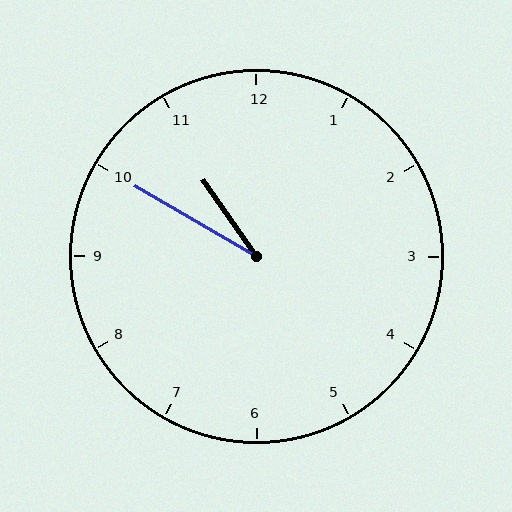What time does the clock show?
10:50.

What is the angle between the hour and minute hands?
Approximately 25 degrees.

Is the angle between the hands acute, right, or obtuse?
It is acute.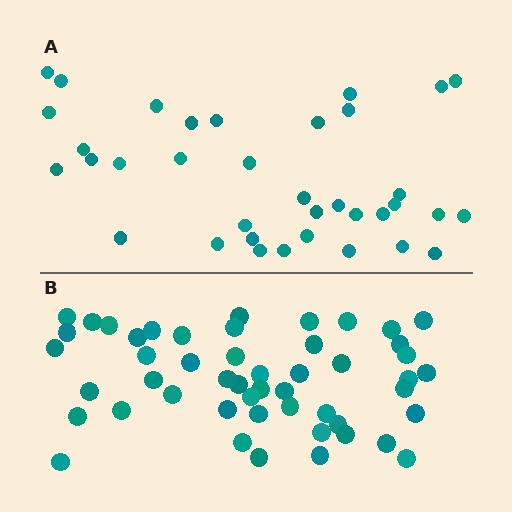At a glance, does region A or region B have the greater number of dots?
Region B (the bottom region) has more dots.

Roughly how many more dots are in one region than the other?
Region B has approximately 15 more dots than region A.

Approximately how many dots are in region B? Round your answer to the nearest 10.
About 50 dots.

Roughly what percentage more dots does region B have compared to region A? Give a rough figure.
About 40% more.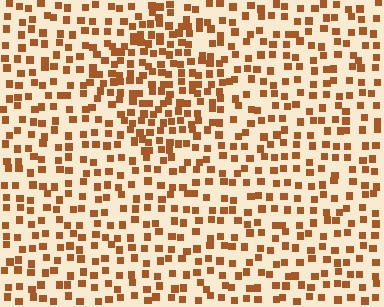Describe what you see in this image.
The image contains small brown elements arranged at two different densities. A diamond-shaped region is visible where the elements are more densely packed than the surrounding area.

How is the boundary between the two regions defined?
The boundary is defined by a change in element density (approximately 1.7x ratio). All elements are the same color, size, and shape.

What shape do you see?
I see a diamond.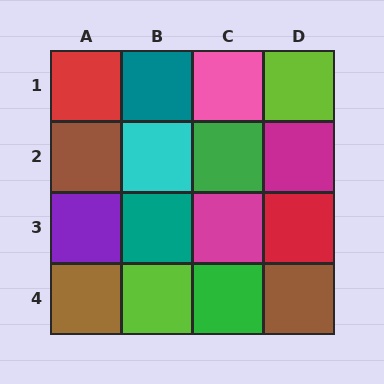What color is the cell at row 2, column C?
Green.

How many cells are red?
2 cells are red.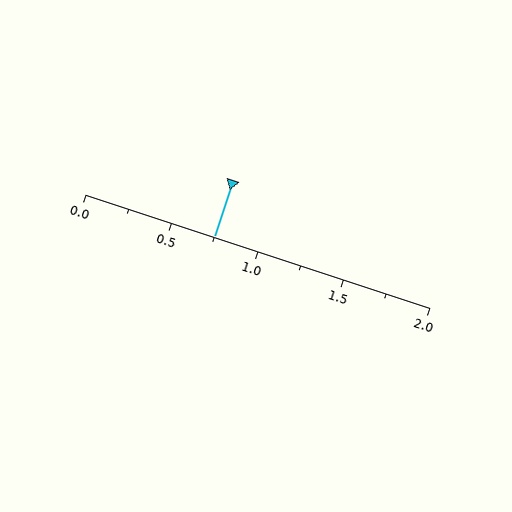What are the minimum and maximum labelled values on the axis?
The axis runs from 0.0 to 2.0.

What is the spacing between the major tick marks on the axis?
The major ticks are spaced 0.5 apart.